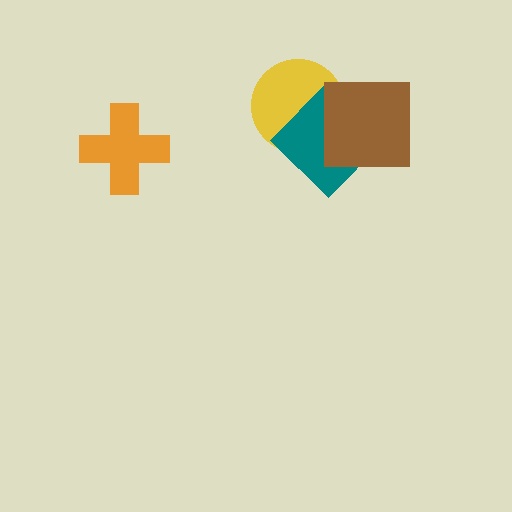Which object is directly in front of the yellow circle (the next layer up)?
The teal diamond is directly in front of the yellow circle.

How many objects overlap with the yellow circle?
2 objects overlap with the yellow circle.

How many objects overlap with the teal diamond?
2 objects overlap with the teal diamond.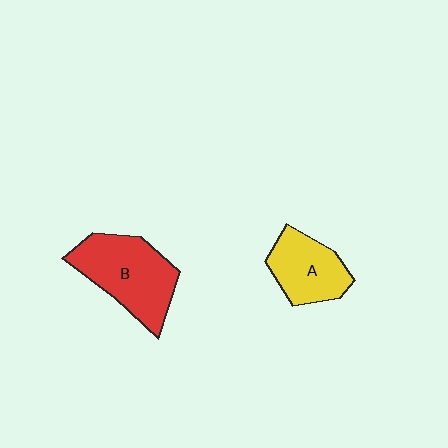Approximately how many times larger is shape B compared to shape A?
Approximately 1.4 times.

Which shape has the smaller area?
Shape A (yellow).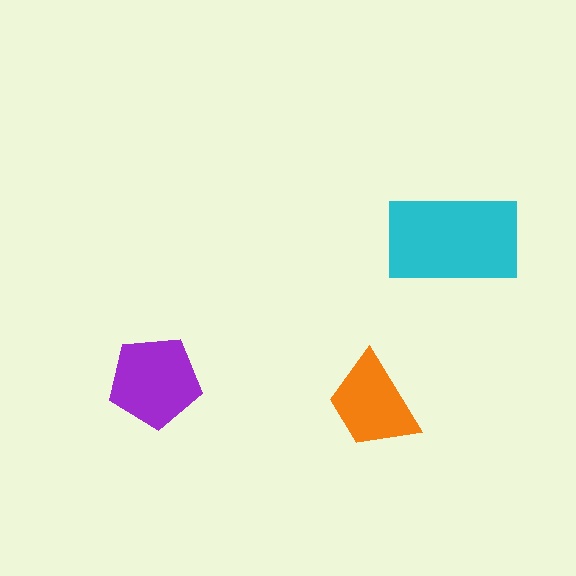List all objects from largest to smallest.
The cyan rectangle, the purple pentagon, the orange trapezoid.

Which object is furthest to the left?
The purple pentagon is leftmost.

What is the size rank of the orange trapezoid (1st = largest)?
3rd.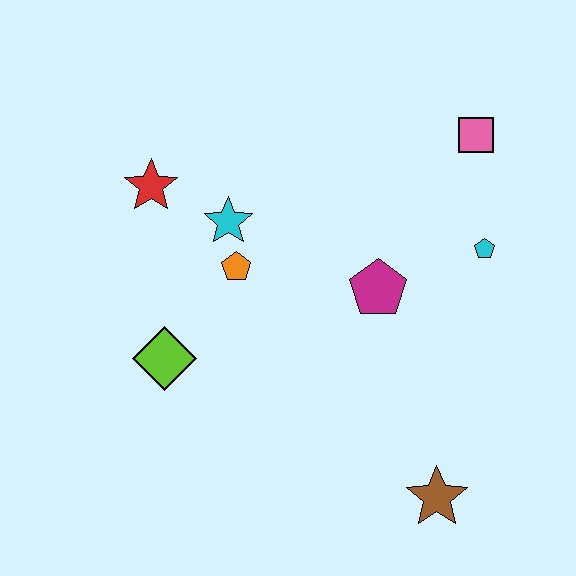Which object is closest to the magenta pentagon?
The cyan pentagon is closest to the magenta pentagon.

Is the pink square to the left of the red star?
No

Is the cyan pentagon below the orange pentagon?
No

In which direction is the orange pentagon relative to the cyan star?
The orange pentagon is below the cyan star.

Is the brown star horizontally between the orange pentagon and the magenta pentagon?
No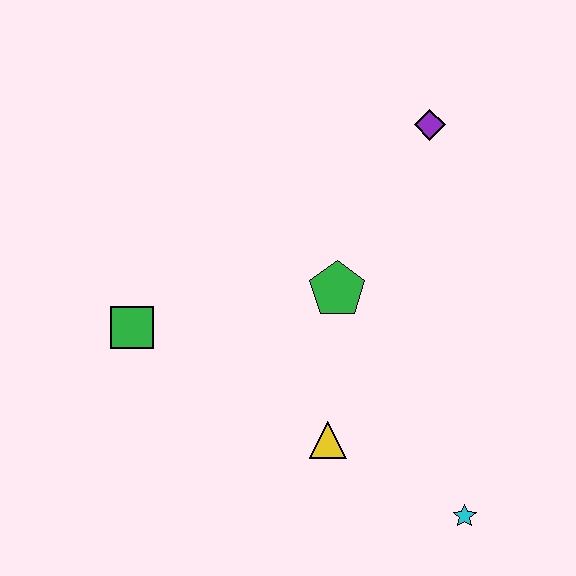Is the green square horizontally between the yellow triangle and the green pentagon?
No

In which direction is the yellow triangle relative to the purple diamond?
The yellow triangle is below the purple diamond.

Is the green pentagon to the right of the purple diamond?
No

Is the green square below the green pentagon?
Yes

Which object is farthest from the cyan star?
The purple diamond is farthest from the cyan star.